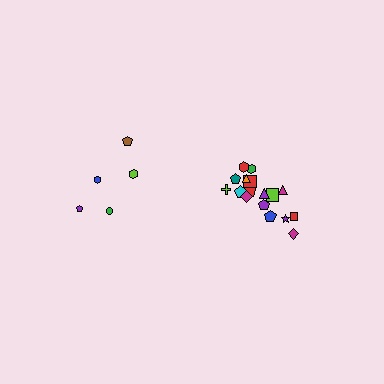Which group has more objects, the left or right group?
The right group.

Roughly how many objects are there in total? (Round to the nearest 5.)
Roughly 25 objects in total.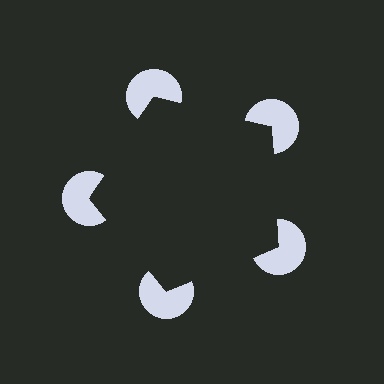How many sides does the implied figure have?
5 sides.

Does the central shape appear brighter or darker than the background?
It typically appears slightly darker than the background, even though no actual brightness change is drawn.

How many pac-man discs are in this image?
There are 5 — one at each vertex of the illusory pentagon.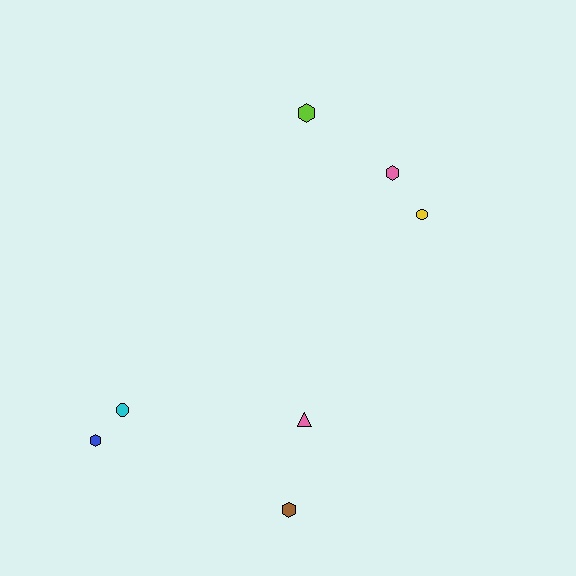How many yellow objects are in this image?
There is 1 yellow object.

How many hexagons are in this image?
There are 4 hexagons.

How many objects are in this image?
There are 7 objects.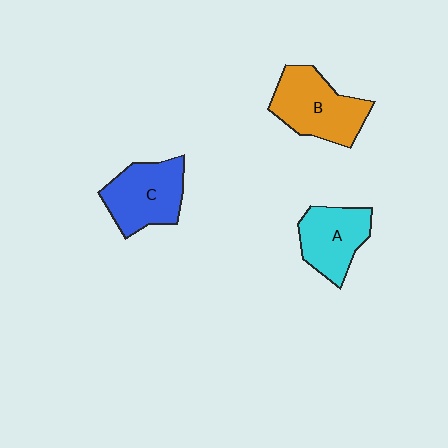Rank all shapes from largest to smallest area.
From largest to smallest: B (orange), C (blue), A (cyan).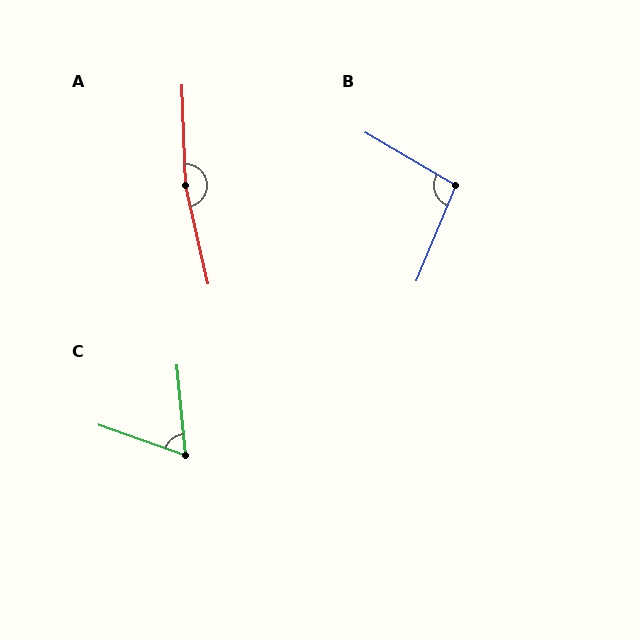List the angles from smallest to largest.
C (65°), B (98°), A (169°).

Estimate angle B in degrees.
Approximately 98 degrees.